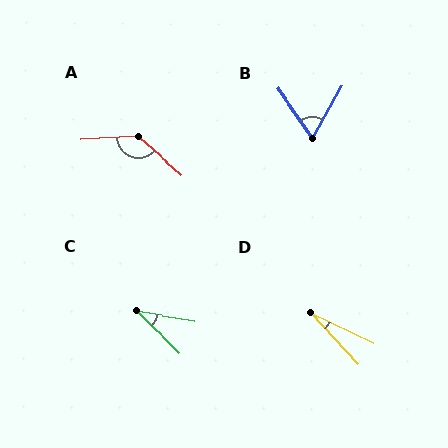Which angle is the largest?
A, at approximately 136 degrees.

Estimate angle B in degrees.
Approximately 64 degrees.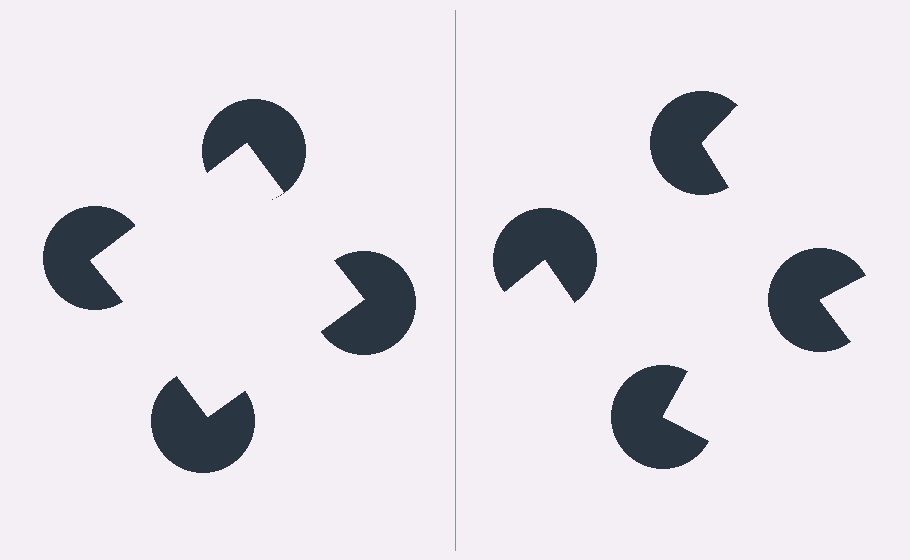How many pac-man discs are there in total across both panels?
8 — 4 on each side.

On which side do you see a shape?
An illusory square appears on the left side. On the right side the wedge cuts are rotated, so no coherent shape forms.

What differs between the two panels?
The pac-man discs are positioned identically on both sides; only the wedge orientations differ. On the left they align to a square; on the right they are misaligned.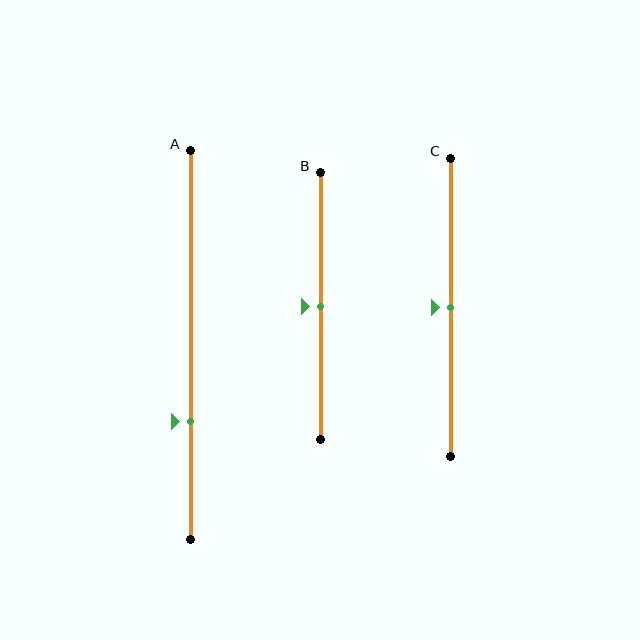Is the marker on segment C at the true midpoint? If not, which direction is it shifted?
Yes, the marker on segment C is at the true midpoint.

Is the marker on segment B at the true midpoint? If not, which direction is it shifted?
Yes, the marker on segment B is at the true midpoint.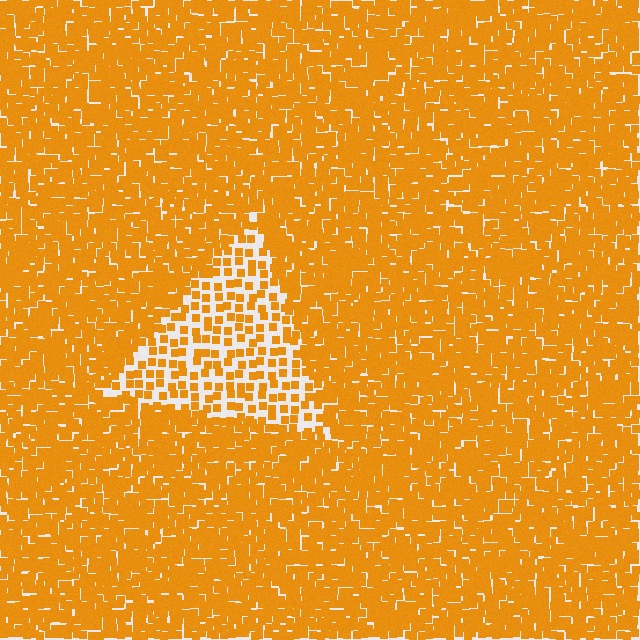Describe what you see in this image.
The image contains small orange elements arranged at two different densities. A triangle-shaped region is visible where the elements are less densely packed than the surrounding area.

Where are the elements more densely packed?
The elements are more densely packed outside the triangle boundary.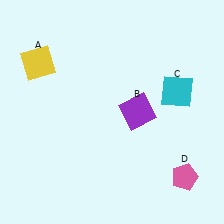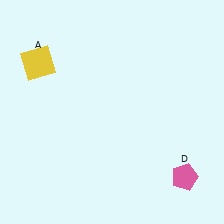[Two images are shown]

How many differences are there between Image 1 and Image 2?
There are 2 differences between the two images.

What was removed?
The cyan square (C), the purple square (B) were removed in Image 2.